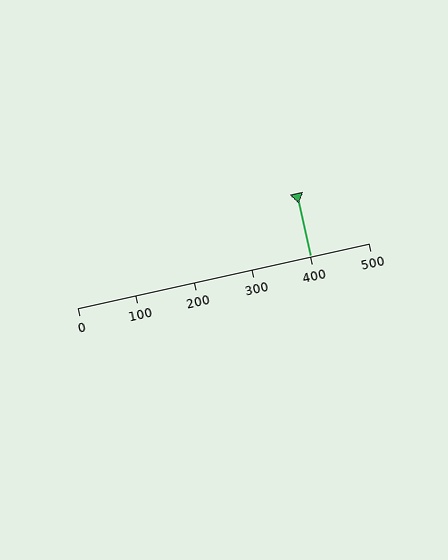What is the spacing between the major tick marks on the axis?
The major ticks are spaced 100 apart.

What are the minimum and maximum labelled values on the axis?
The axis runs from 0 to 500.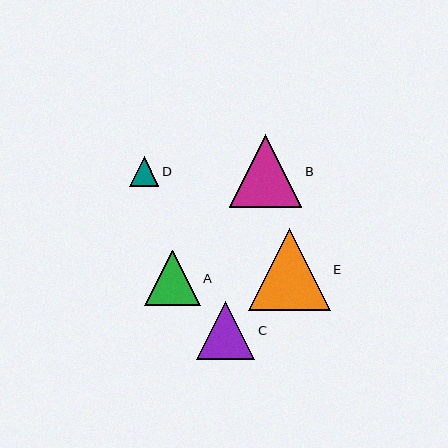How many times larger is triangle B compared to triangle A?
Triangle B is approximately 1.3 times the size of triangle A.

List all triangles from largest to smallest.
From largest to smallest: E, B, C, A, D.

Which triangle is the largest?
Triangle E is the largest with a size of approximately 82 pixels.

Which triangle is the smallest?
Triangle D is the smallest with a size of approximately 30 pixels.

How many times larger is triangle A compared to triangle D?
Triangle A is approximately 1.9 times the size of triangle D.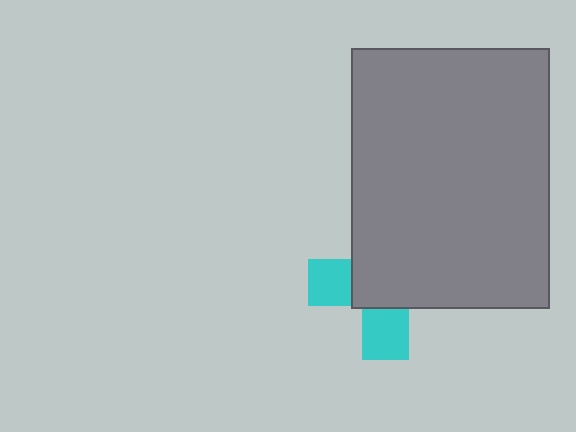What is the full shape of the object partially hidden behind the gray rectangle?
The partially hidden object is a cyan cross.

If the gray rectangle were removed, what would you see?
You would see the complete cyan cross.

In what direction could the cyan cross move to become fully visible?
The cyan cross could move toward the lower-left. That would shift it out from behind the gray rectangle entirely.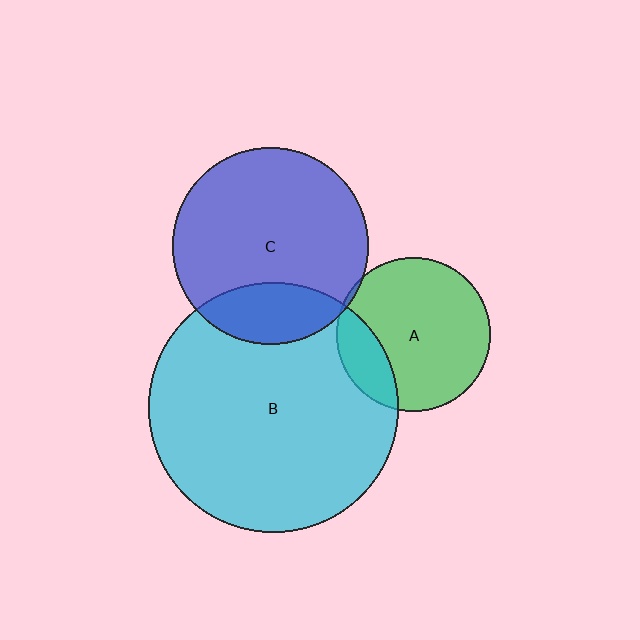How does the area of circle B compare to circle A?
Approximately 2.7 times.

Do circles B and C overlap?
Yes.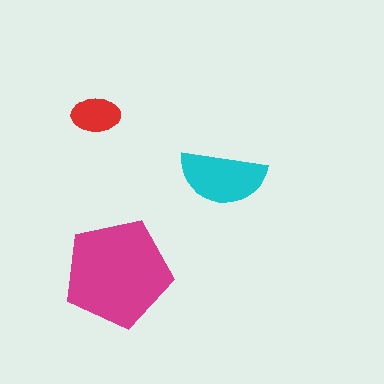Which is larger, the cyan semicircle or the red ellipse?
The cyan semicircle.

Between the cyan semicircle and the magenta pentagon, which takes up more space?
The magenta pentagon.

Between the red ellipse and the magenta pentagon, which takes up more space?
The magenta pentagon.